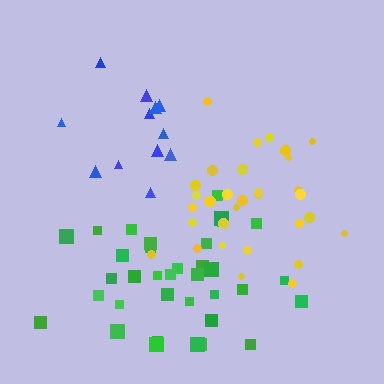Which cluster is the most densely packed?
Yellow.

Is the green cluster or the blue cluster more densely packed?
Green.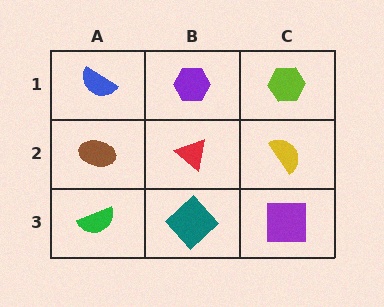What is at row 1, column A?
A blue semicircle.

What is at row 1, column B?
A purple hexagon.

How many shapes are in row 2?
3 shapes.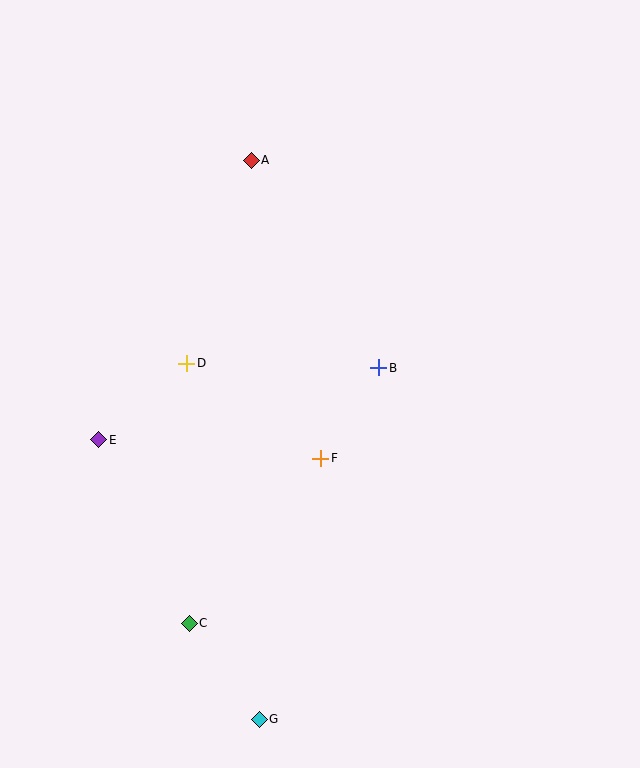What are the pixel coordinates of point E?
Point E is at (99, 440).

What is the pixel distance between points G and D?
The distance between G and D is 363 pixels.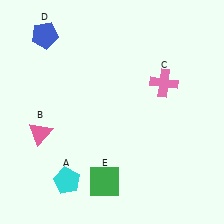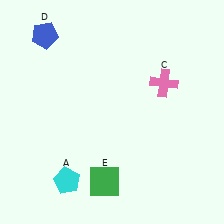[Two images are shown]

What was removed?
The pink triangle (B) was removed in Image 2.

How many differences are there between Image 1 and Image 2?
There is 1 difference between the two images.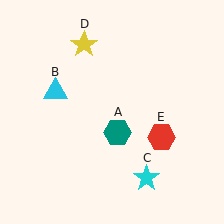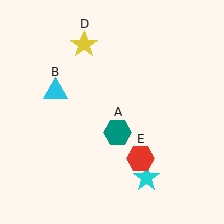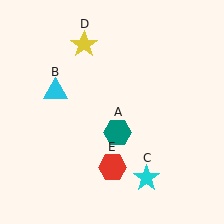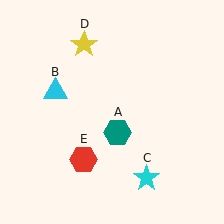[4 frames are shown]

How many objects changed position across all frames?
1 object changed position: red hexagon (object E).